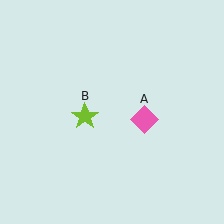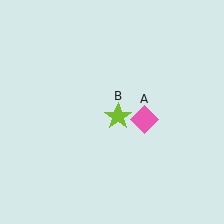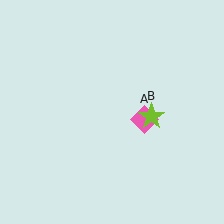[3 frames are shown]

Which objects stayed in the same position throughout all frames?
Pink diamond (object A) remained stationary.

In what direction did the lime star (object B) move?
The lime star (object B) moved right.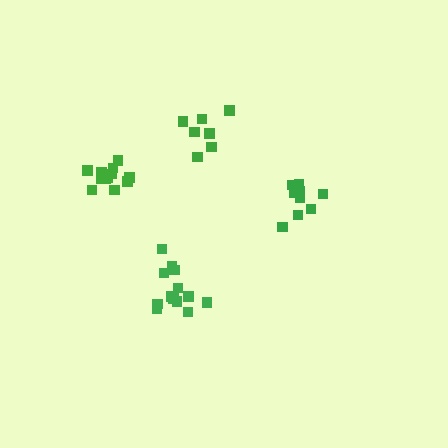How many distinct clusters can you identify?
There are 4 distinct clusters.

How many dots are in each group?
Group 1: 13 dots, Group 2: 13 dots, Group 3: 7 dots, Group 4: 9 dots (42 total).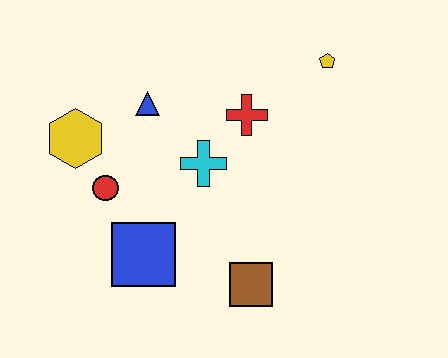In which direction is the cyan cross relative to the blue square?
The cyan cross is above the blue square.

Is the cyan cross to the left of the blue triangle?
No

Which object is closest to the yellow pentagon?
The red cross is closest to the yellow pentagon.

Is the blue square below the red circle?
Yes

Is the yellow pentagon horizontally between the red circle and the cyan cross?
No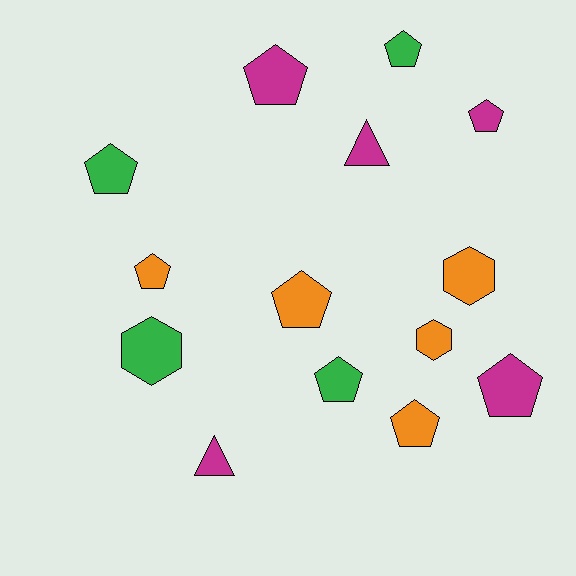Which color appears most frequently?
Magenta, with 5 objects.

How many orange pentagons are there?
There are 3 orange pentagons.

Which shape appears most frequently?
Pentagon, with 9 objects.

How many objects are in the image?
There are 14 objects.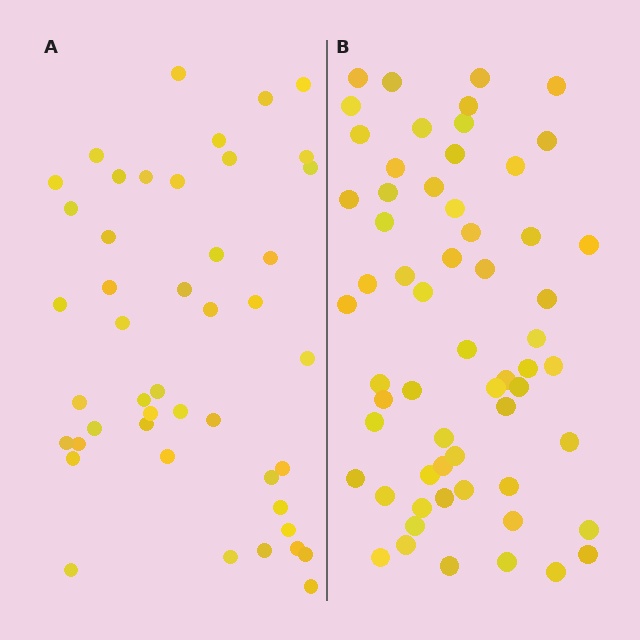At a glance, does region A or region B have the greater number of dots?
Region B (the right region) has more dots.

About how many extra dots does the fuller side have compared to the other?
Region B has approximately 15 more dots than region A.